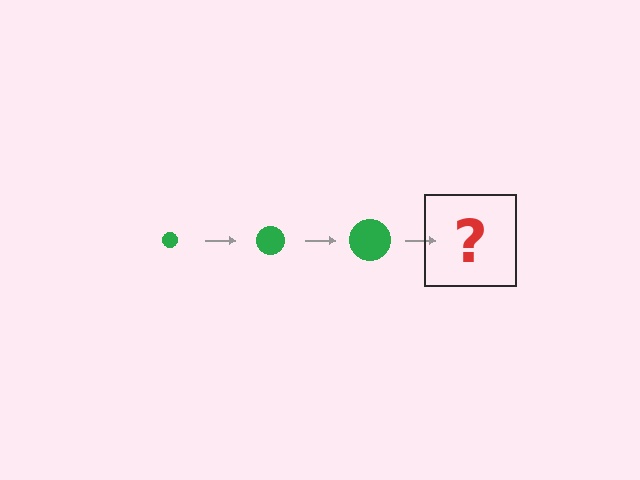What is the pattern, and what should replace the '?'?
The pattern is that the circle gets progressively larger each step. The '?' should be a green circle, larger than the previous one.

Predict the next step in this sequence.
The next step is a green circle, larger than the previous one.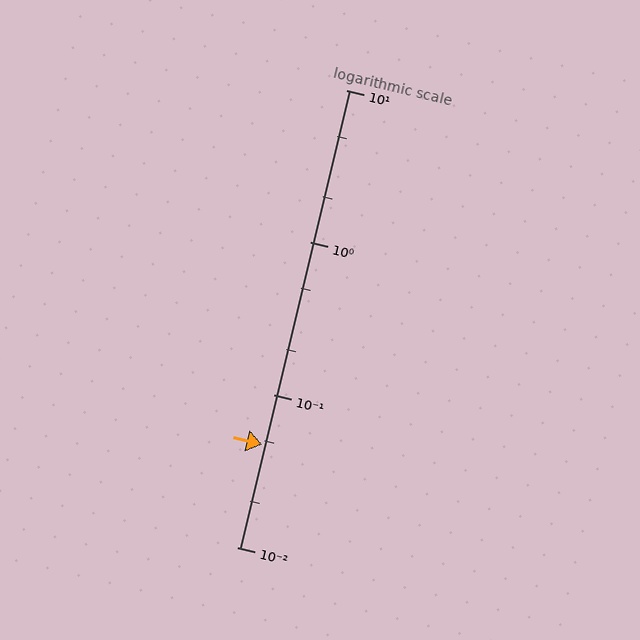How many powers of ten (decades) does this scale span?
The scale spans 3 decades, from 0.01 to 10.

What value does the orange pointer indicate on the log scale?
The pointer indicates approximately 0.047.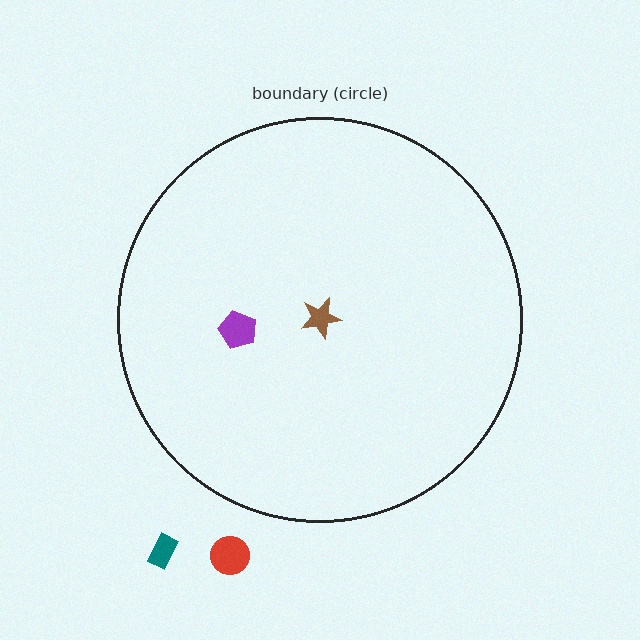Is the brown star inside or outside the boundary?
Inside.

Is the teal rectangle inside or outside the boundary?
Outside.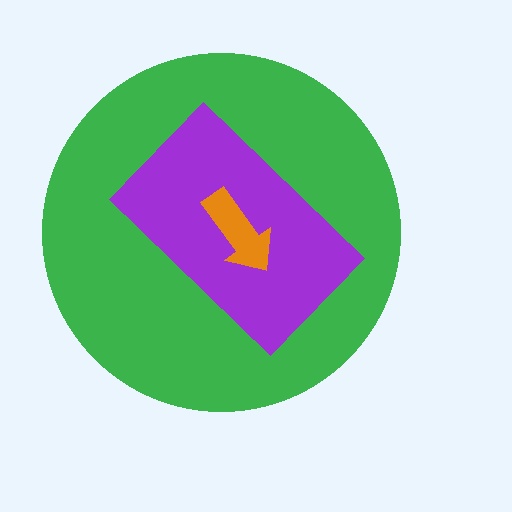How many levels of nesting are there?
3.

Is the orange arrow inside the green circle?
Yes.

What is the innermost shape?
The orange arrow.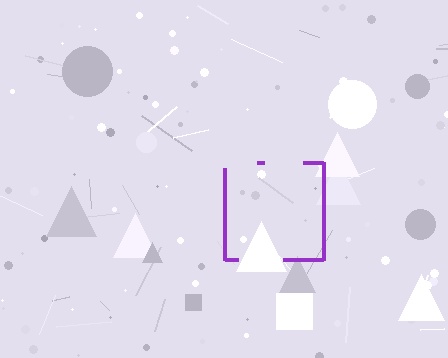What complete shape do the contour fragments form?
The contour fragments form a square.